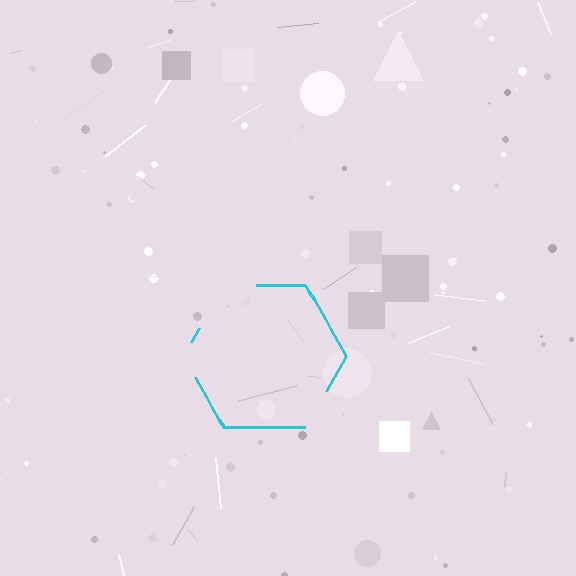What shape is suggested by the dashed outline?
The dashed outline suggests a hexagon.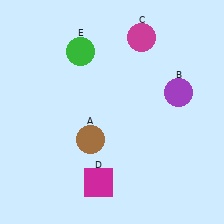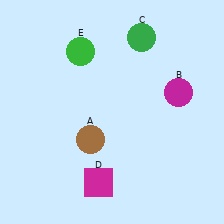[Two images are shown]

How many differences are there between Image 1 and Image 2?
There are 2 differences between the two images.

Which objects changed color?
B changed from purple to magenta. C changed from magenta to green.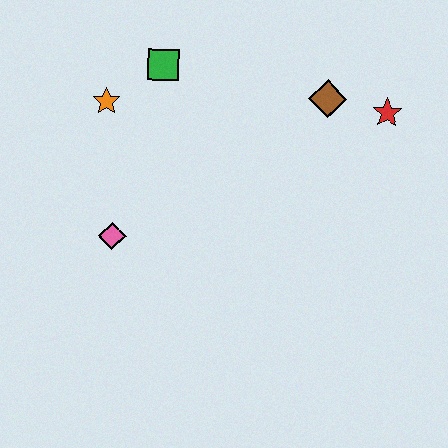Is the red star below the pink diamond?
No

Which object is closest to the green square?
The orange star is closest to the green square.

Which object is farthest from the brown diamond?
The pink diamond is farthest from the brown diamond.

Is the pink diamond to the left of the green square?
Yes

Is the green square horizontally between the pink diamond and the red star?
Yes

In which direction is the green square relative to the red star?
The green square is to the left of the red star.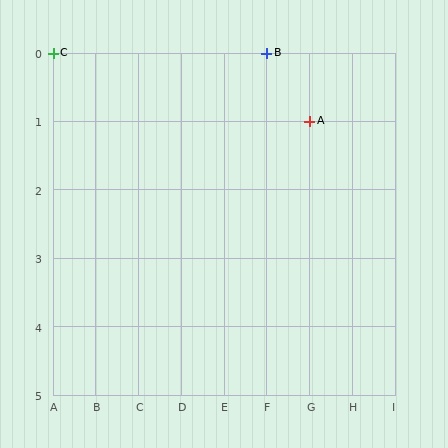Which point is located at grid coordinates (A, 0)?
Point C is at (A, 0).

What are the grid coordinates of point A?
Point A is at grid coordinates (G, 1).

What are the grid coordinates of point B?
Point B is at grid coordinates (F, 0).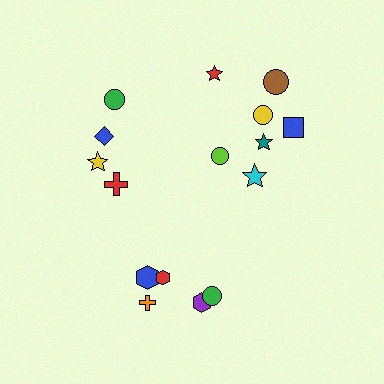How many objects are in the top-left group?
There are 4 objects.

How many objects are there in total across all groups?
There are 16 objects.